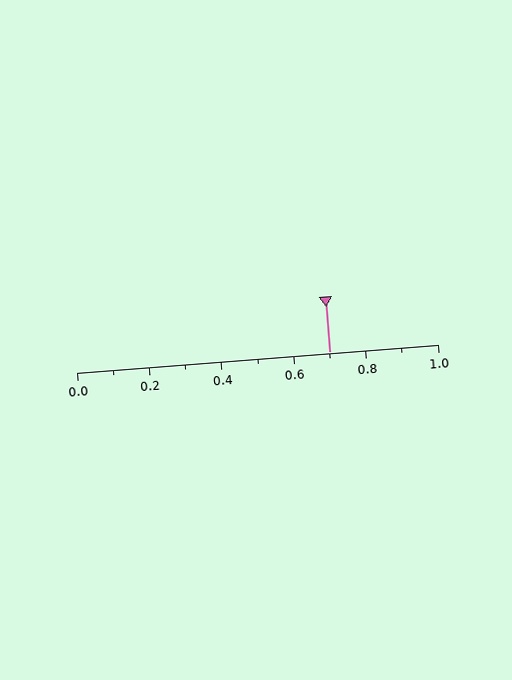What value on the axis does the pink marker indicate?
The marker indicates approximately 0.7.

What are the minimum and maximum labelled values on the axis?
The axis runs from 0.0 to 1.0.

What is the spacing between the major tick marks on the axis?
The major ticks are spaced 0.2 apart.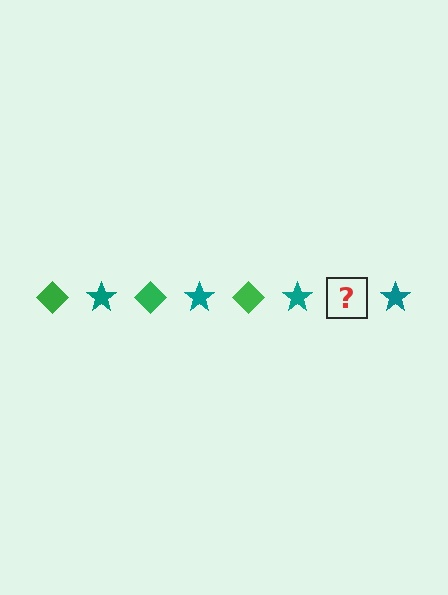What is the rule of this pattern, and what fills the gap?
The rule is that the pattern alternates between green diamond and teal star. The gap should be filled with a green diamond.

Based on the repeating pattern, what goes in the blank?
The blank should be a green diamond.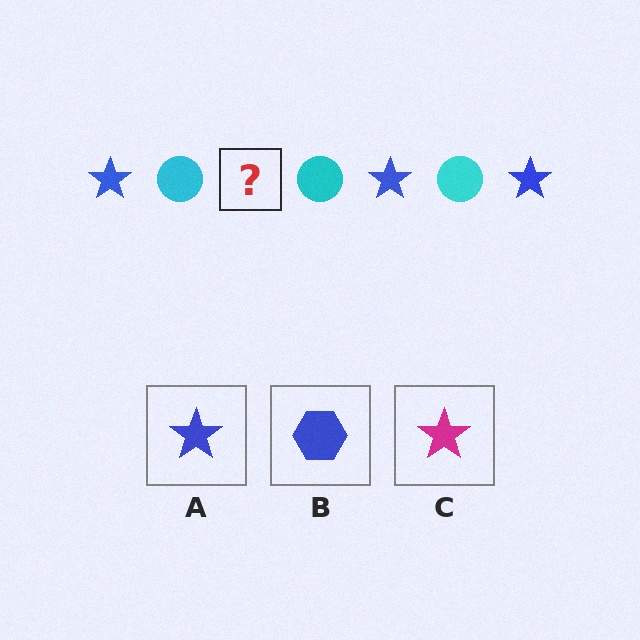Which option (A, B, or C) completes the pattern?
A.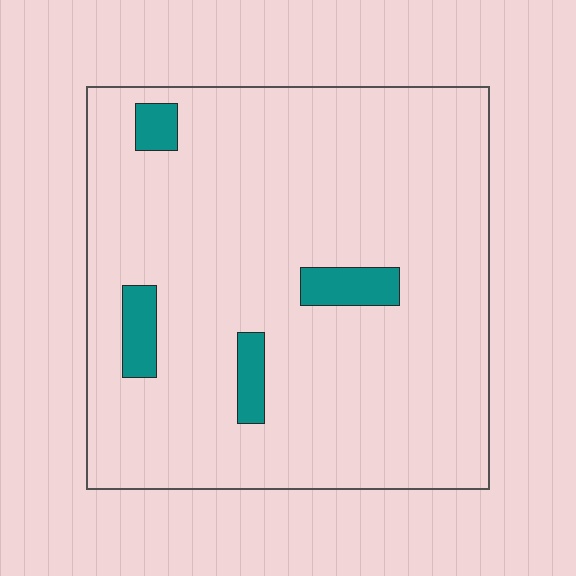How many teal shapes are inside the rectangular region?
4.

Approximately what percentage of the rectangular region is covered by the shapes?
Approximately 5%.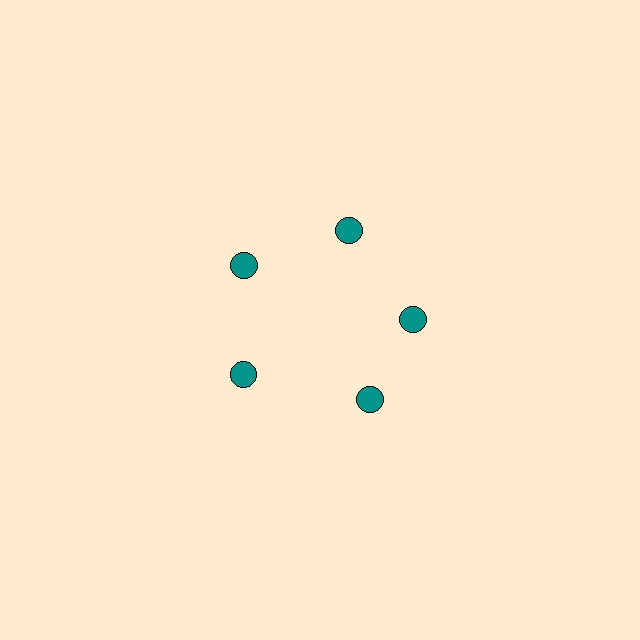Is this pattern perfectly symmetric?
No. The 5 teal circles are arranged in a ring, but one element near the 5 o'clock position is rotated out of alignment along the ring, breaking the 5-fold rotational symmetry.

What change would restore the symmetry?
The symmetry would be restored by rotating it back into even spacing with its neighbors so that all 5 circles sit at equal angles and equal distance from the center.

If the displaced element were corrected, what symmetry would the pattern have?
It would have 5-fold rotational symmetry — the pattern would map onto itself every 72 degrees.